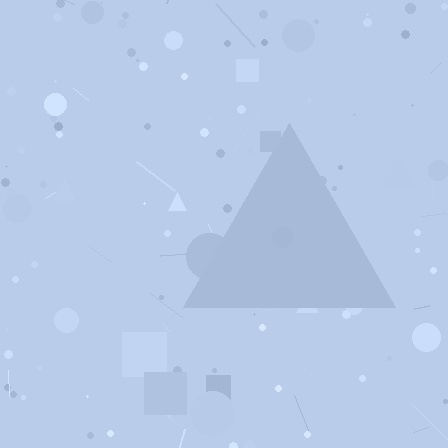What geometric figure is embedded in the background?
A triangle is embedded in the background.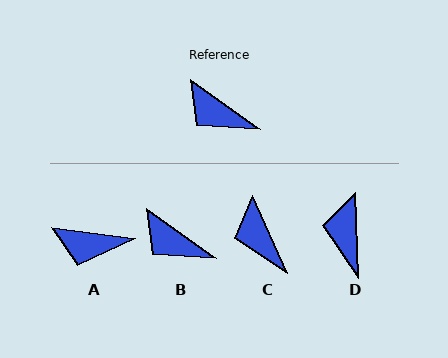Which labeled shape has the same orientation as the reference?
B.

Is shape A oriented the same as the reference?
No, it is off by about 28 degrees.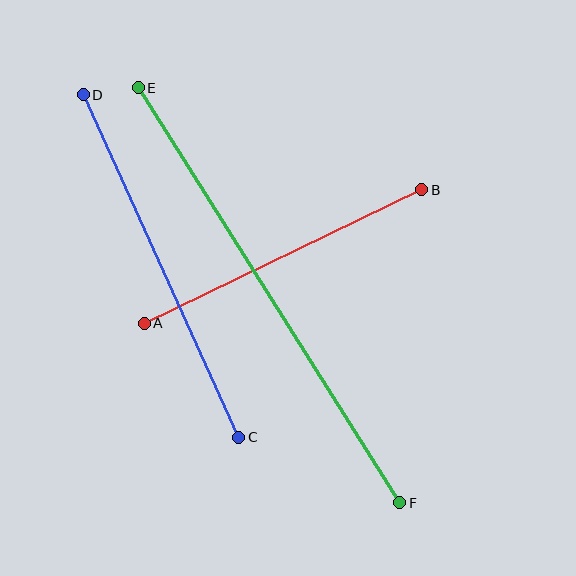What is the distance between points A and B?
The distance is approximately 308 pixels.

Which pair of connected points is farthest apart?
Points E and F are farthest apart.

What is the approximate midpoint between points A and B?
The midpoint is at approximately (283, 256) pixels.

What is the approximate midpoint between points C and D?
The midpoint is at approximately (161, 266) pixels.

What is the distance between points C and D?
The distance is approximately 376 pixels.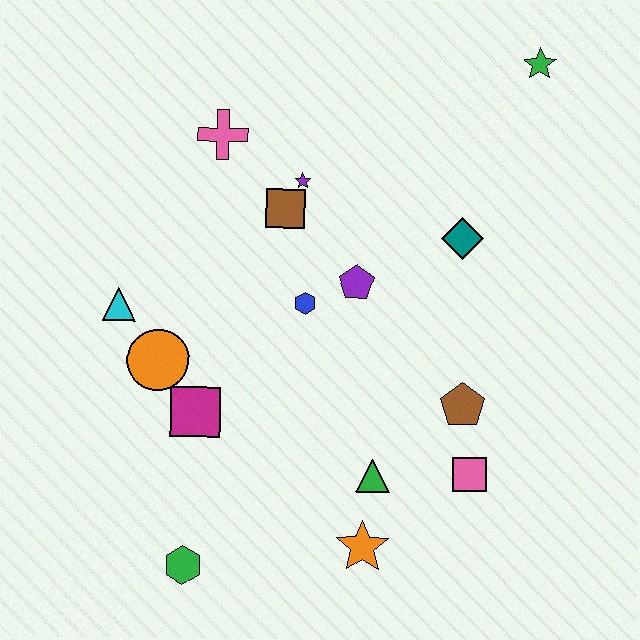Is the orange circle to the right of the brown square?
No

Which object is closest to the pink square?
The brown pentagon is closest to the pink square.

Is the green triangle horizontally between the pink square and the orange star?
Yes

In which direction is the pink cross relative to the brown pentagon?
The pink cross is above the brown pentagon.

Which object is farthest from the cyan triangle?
The green star is farthest from the cyan triangle.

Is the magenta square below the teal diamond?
Yes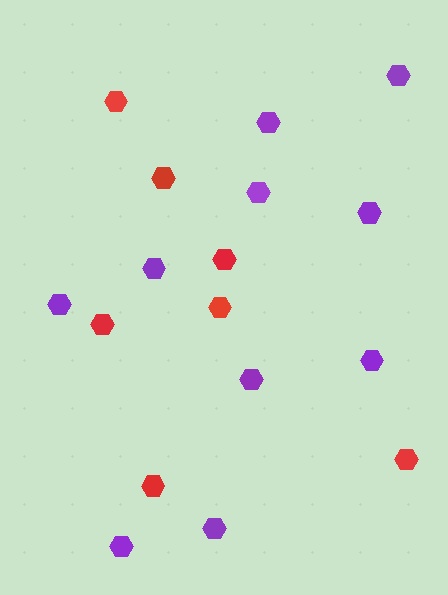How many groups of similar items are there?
There are 2 groups: one group of purple hexagons (10) and one group of red hexagons (7).